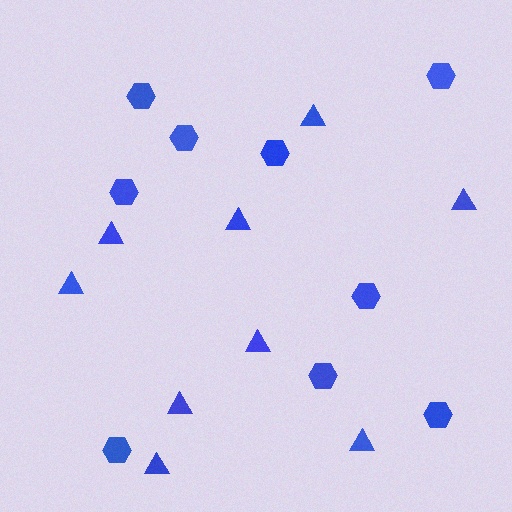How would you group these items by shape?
There are 2 groups: one group of hexagons (9) and one group of triangles (9).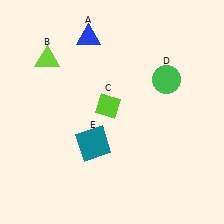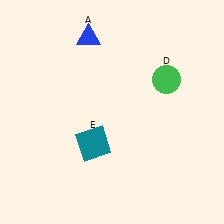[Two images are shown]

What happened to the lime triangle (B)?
The lime triangle (B) was removed in Image 2. It was in the top-left area of Image 1.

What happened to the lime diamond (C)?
The lime diamond (C) was removed in Image 2. It was in the top-left area of Image 1.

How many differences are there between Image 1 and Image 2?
There are 2 differences between the two images.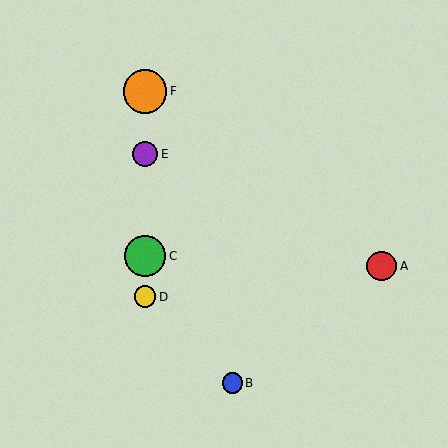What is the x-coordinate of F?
Object F is at x≈145.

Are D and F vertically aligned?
Yes, both are at x≈145.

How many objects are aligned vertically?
4 objects (C, D, E, F) are aligned vertically.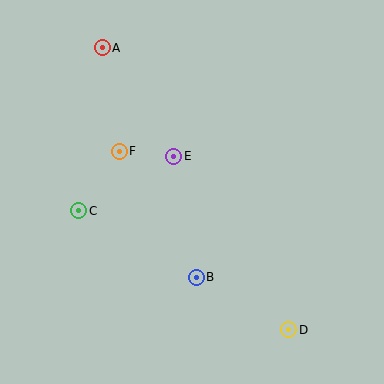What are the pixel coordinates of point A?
Point A is at (102, 48).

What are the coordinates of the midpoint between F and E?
The midpoint between F and E is at (146, 154).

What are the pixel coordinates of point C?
Point C is at (79, 211).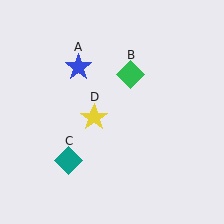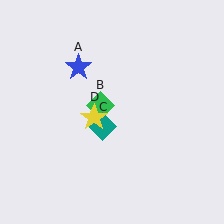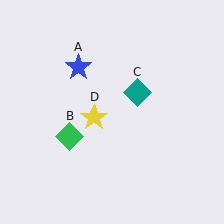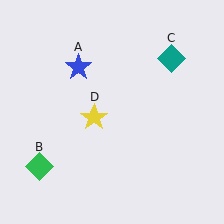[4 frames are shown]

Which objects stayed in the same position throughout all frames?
Blue star (object A) and yellow star (object D) remained stationary.